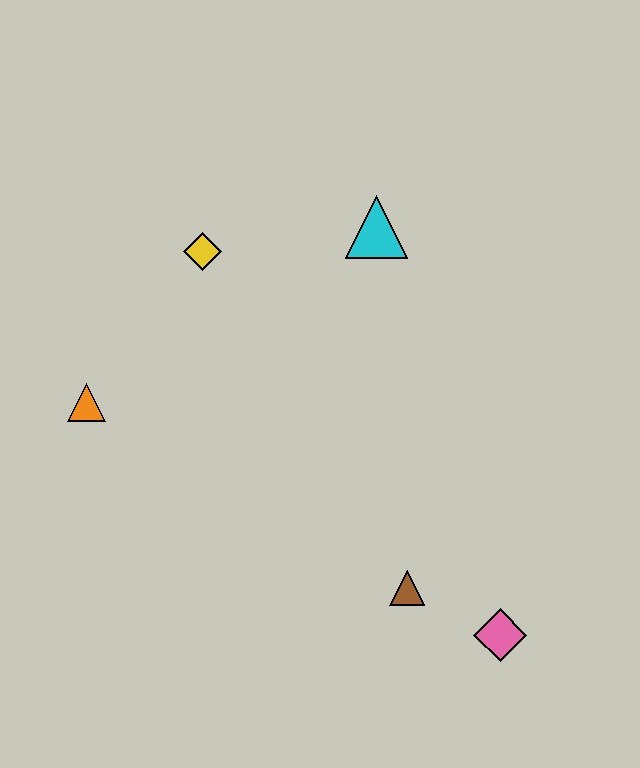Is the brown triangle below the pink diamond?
No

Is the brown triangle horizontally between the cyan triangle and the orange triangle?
No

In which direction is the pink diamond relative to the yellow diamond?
The pink diamond is below the yellow diamond.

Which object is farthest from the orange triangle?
The pink diamond is farthest from the orange triangle.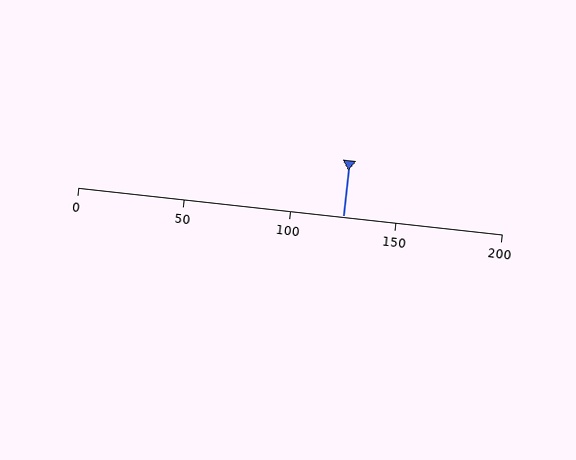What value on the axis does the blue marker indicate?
The marker indicates approximately 125.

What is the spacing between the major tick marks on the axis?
The major ticks are spaced 50 apart.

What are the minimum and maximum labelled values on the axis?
The axis runs from 0 to 200.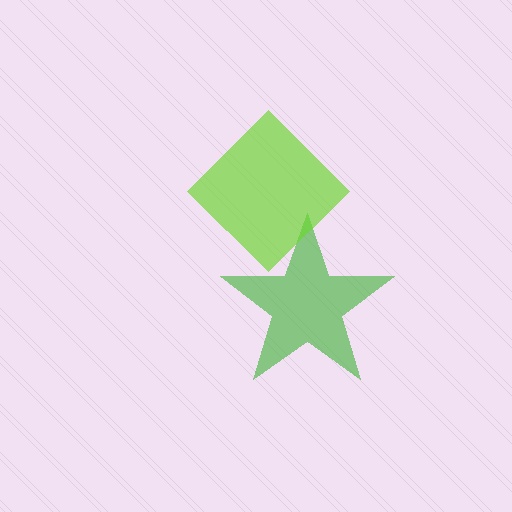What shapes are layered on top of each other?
The layered shapes are: a green star, a lime diamond.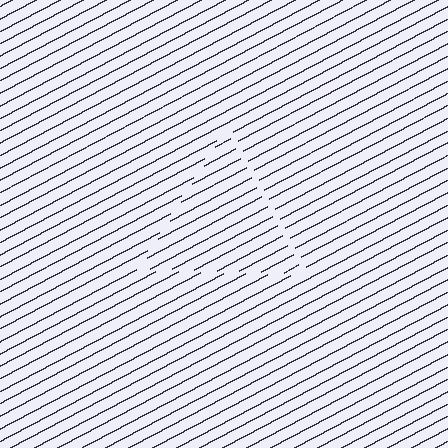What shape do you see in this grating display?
An illusory triangle. The interior of the shape contains the same grating, shifted by half a period — the contour is defined by the phase discontinuity where line-ends from the inner and outer gratings abut.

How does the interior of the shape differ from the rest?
The interior of the shape contains the same grating, shifted by half a period — the contour is defined by the phase discontinuity where line-ends from the inner and outer gratings abut.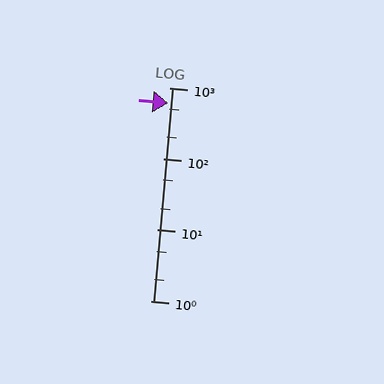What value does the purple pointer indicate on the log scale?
The pointer indicates approximately 600.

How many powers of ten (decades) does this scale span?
The scale spans 3 decades, from 1 to 1000.